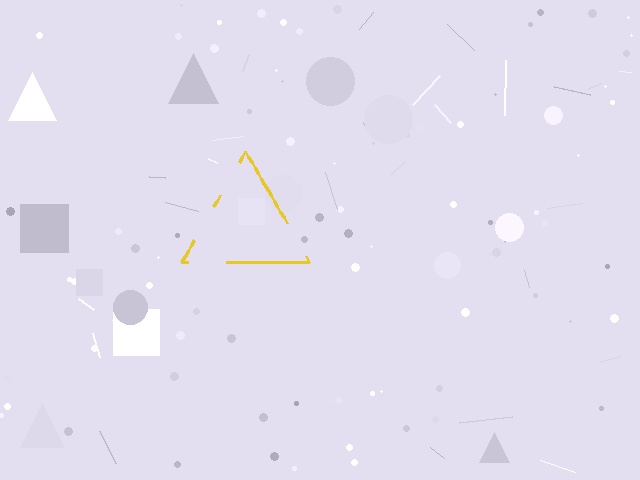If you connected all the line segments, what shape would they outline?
They would outline a triangle.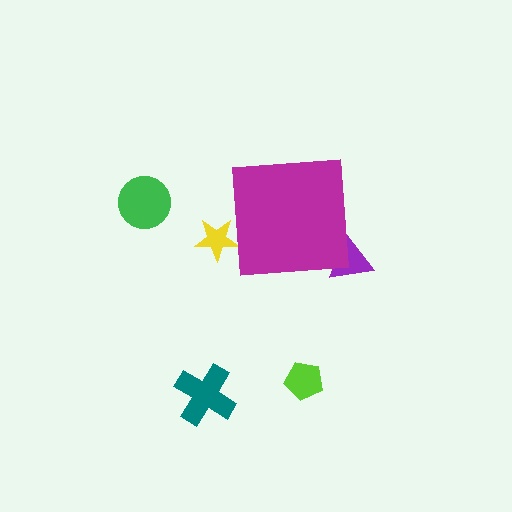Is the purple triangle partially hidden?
Yes, the purple triangle is partially hidden behind the magenta square.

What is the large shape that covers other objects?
A magenta square.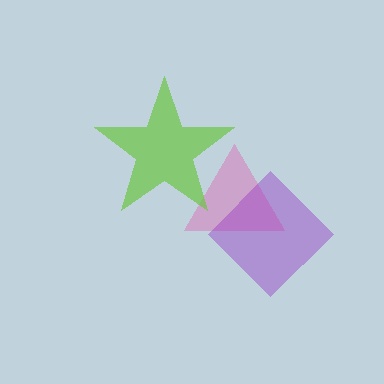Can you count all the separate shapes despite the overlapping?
Yes, there are 3 separate shapes.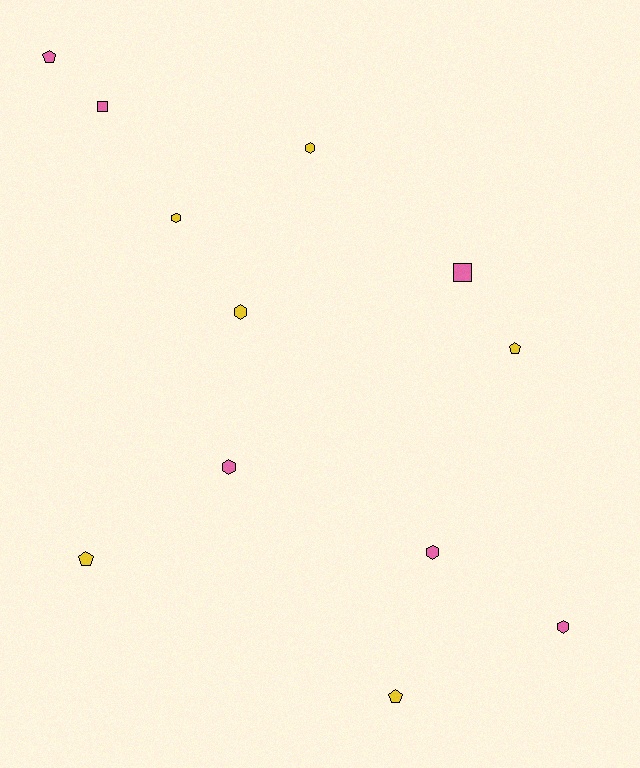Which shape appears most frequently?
Hexagon, with 6 objects.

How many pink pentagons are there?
There is 1 pink pentagon.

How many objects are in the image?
There are 12 objects.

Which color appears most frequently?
Pink, with 6 objects.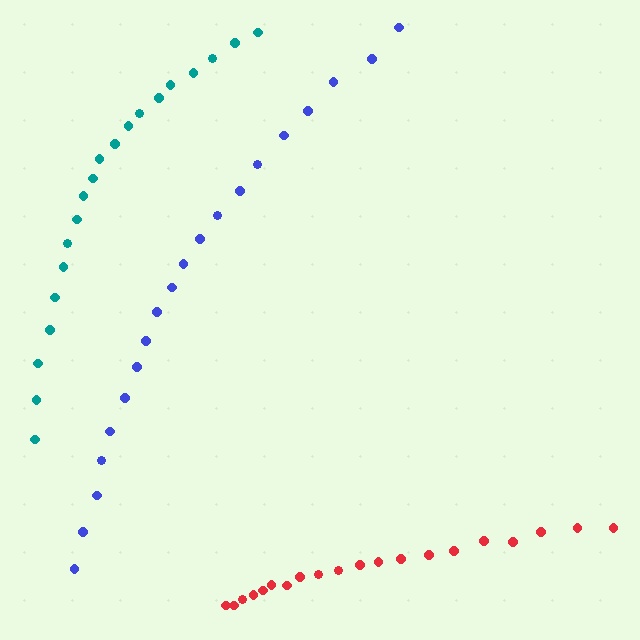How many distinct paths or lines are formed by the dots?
There are 3 distinct paths.